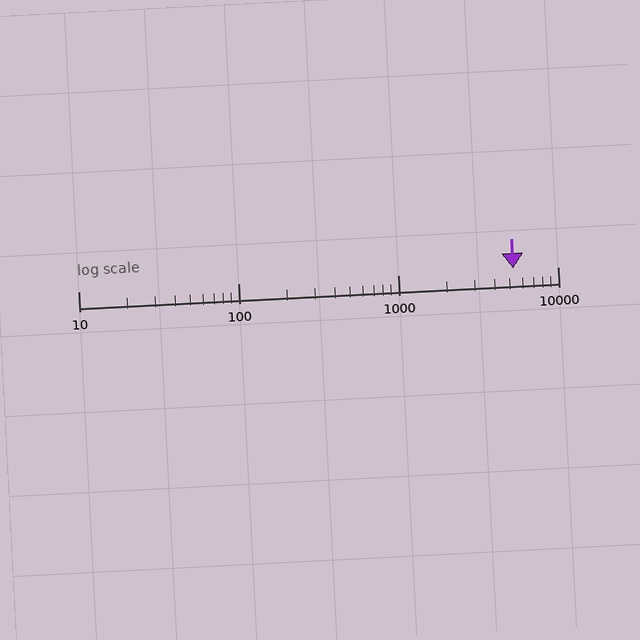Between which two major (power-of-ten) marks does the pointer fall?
The pointer is between 1000 and 10000.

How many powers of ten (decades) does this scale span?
The scale spans 3 decades, from 10 to 10000.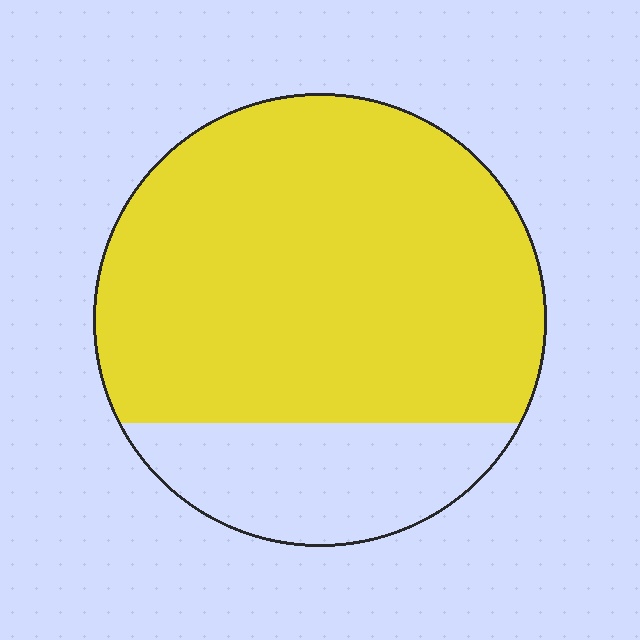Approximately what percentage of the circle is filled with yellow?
Approximately 80%.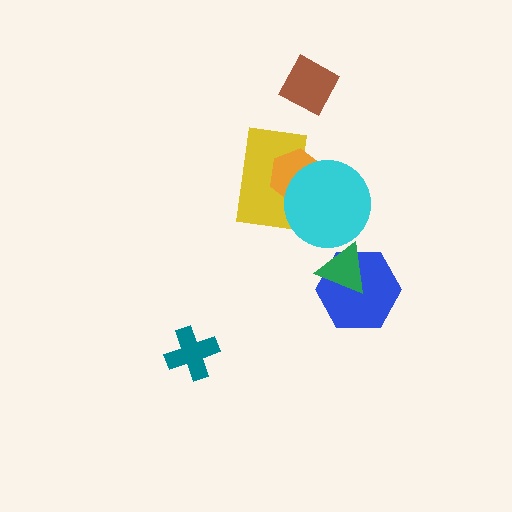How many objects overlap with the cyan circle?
2 objects overlap with the cyan circle.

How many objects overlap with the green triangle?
1 object overlaps with the green triangle.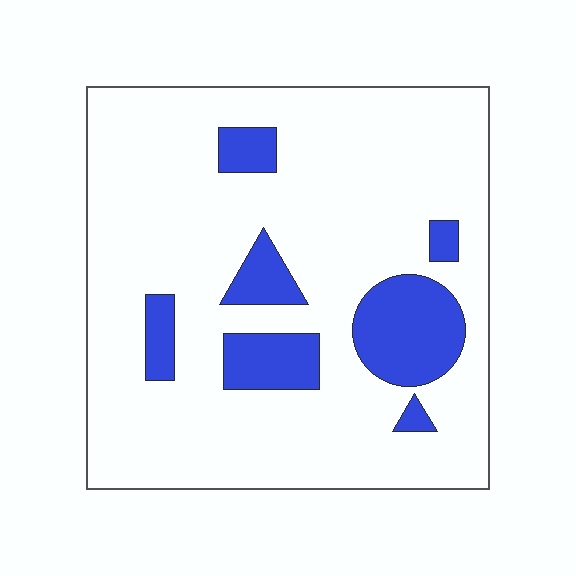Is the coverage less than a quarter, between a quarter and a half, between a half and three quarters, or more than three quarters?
Less than a quarter.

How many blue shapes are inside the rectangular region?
7.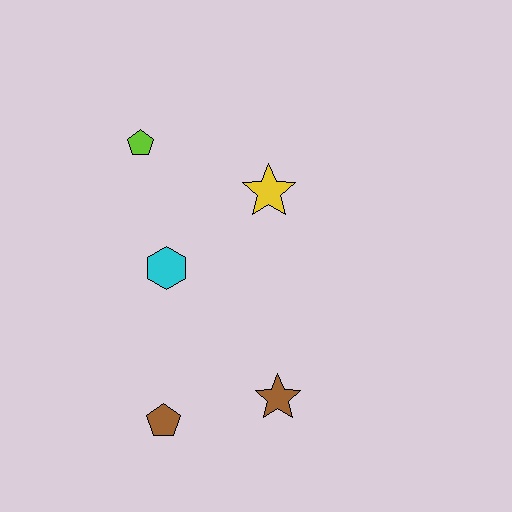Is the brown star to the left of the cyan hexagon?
No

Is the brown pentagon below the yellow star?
Yes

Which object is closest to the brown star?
The brown pentagon is closest to the brown star.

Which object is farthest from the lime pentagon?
The brown star is farthest from the lime pentagon.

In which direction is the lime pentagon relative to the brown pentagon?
The lime pentagon is above the brown pentagon.